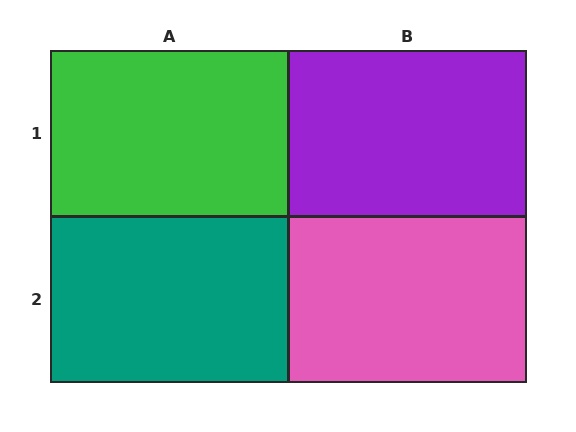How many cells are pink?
1 cell is pink.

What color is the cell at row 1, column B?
Purple.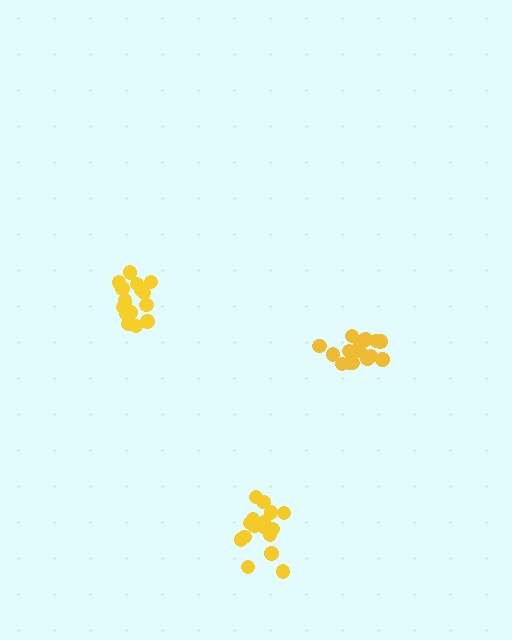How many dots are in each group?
Group 1: 15 dots, Group 2: 17 dots, Group 3: 17 dots (49 total).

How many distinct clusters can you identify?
There are 3 distinct clusters.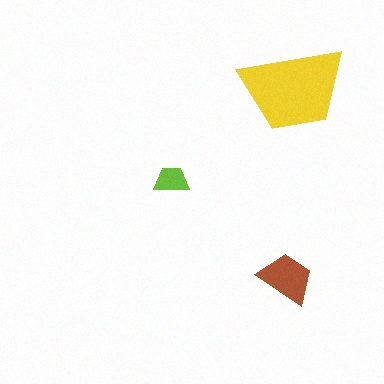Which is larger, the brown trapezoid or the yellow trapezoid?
The yellow one.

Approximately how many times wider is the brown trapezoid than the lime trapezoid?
About 1.5 times wider.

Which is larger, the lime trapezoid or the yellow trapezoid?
The yellow one.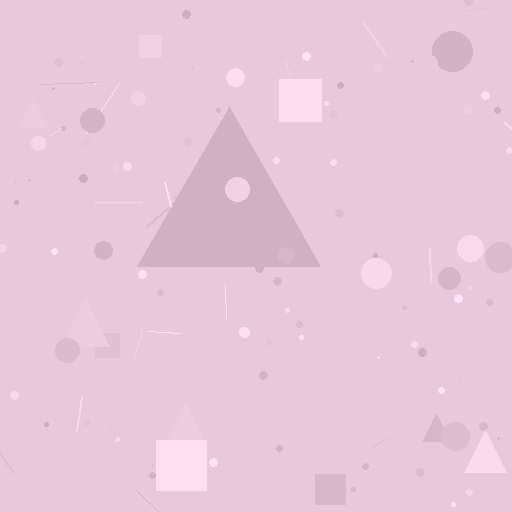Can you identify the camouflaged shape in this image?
The camouflaged shape is a triangle.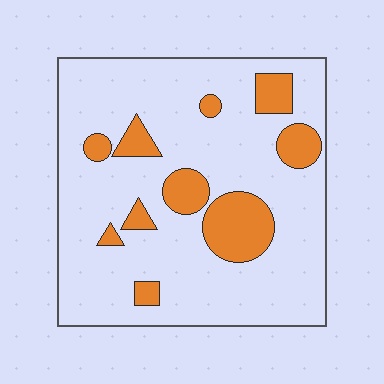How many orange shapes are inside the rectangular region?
10.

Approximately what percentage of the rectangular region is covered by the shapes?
Approximately 20%.